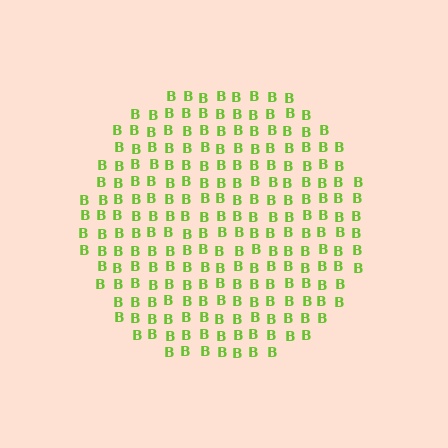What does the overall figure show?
The overall figure shows a circle.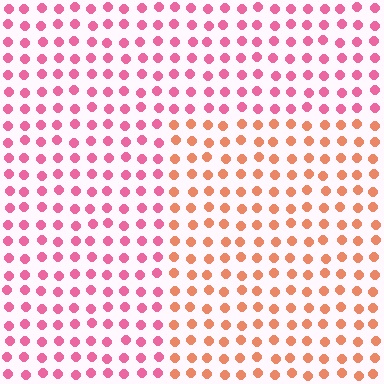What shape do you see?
I see a rectangle.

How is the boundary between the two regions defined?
The boundary is defined purely by a slight shift in hue (about 42 degrees). Spacing, size, and orientation are identical on both sides.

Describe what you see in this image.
The image is filled with small pink elements in a uniform arrangement. A rectangle-shaped region is visible where the elements are tinted to a slightly different hue, forming a subtle color boundary.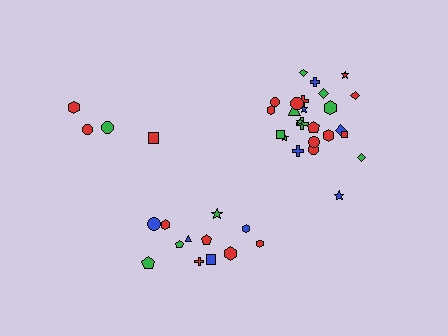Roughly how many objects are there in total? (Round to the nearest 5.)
Roughly 40 objects in total.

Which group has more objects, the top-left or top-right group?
The top-right group.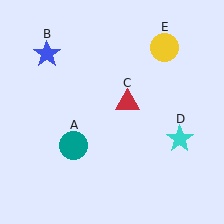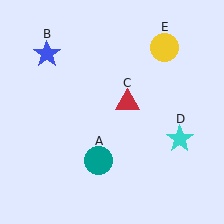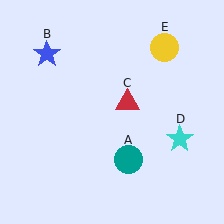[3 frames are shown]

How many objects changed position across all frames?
1 object changed position: teal circle (object A).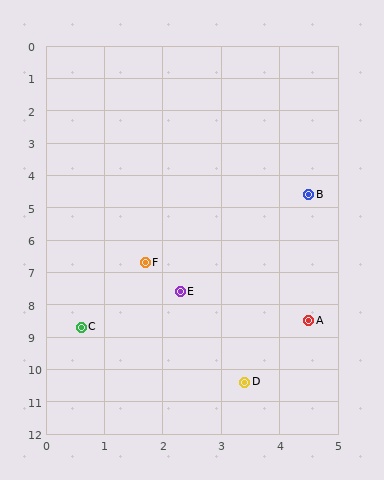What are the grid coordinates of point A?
Point A is at approximately (4.5, 8.5).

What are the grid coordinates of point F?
Point F is at approximately (1.7, 6.7).